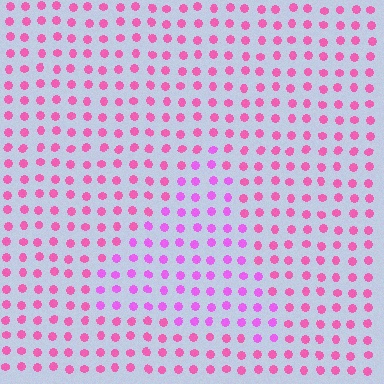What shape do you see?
I see a triangle.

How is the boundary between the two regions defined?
The boundary is defined purely by a slight shift in hue (about 29 degrees). Spacing, size, and orientation are identical on both sides.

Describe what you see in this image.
The image is filled with small pink elements in a uniform arrangement. A triangle-shaped region is visible where the elements are tinted to a slightly different hue, forming a subtle color boundary.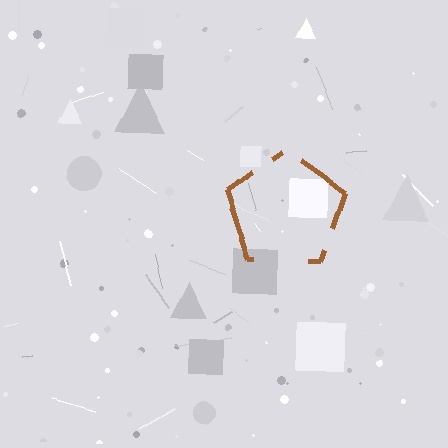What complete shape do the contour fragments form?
The contour fragments form a pentagon.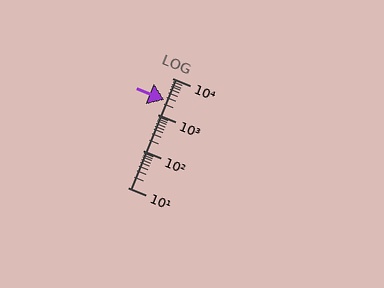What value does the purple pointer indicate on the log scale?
The pointer indicates approximately 2600.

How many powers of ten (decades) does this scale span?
The scale spans 3 decades, from 10 to 10000.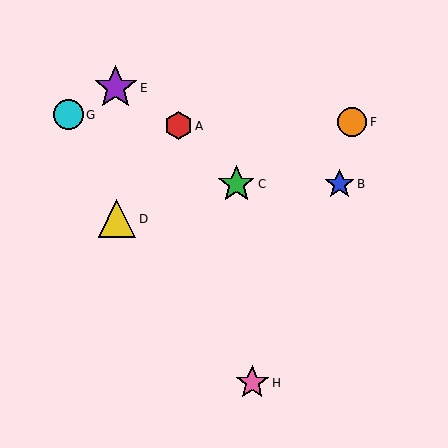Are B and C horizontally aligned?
Yes, both are at y≈184.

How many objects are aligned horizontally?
2 objects (B, C) are aligned horizontally.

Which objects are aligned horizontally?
Objects B, C are aligned horizontally.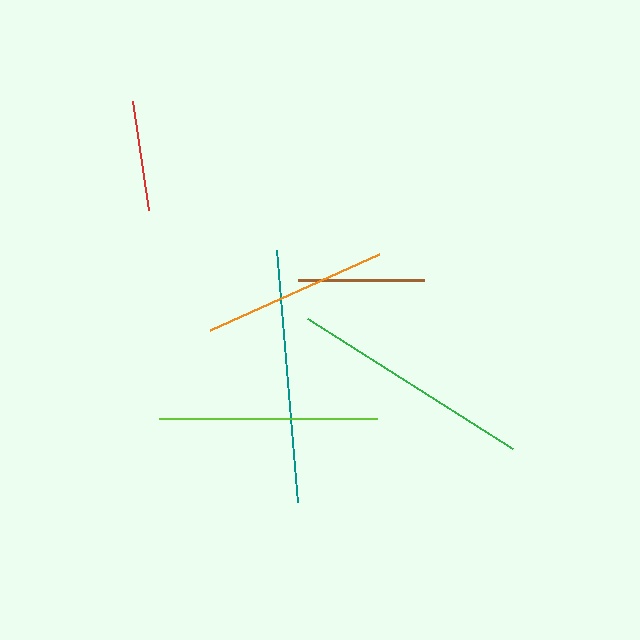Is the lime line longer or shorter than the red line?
The lime line is longer than the red line.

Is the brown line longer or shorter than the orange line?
The orange line is longer than the brown line.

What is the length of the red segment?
The red segment is approximately 111 pixels long.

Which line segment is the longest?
The teal line is the longest at approximately 252 pixels.